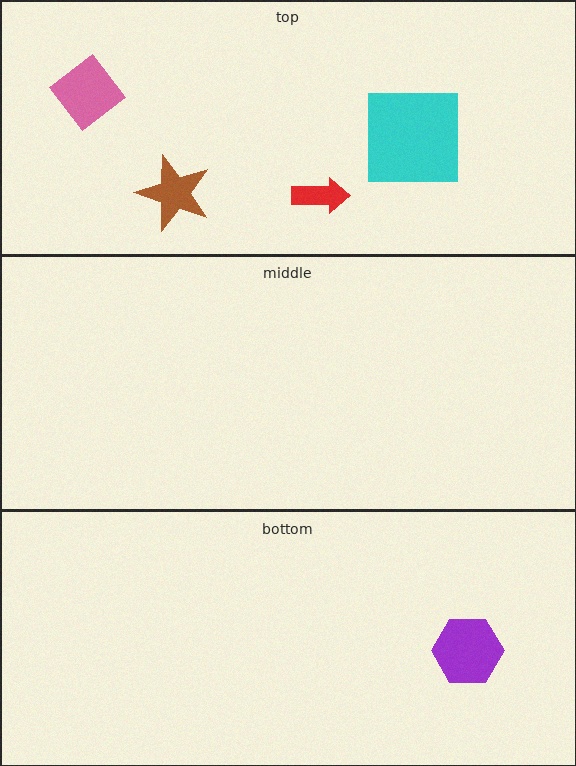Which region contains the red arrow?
The top region.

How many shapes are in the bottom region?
1.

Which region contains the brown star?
The top region.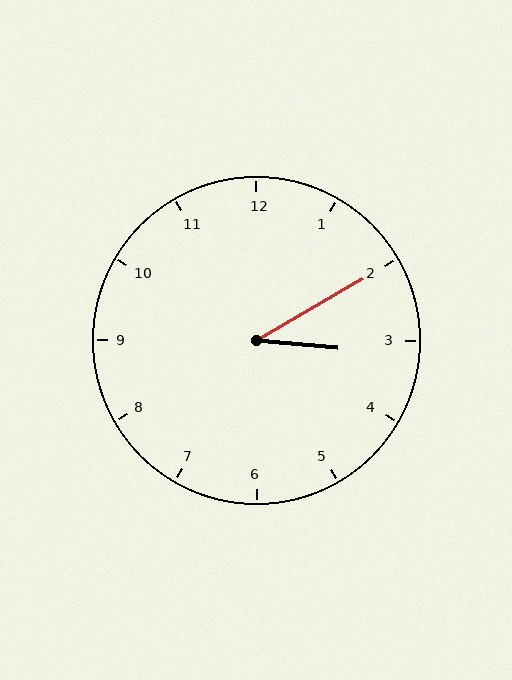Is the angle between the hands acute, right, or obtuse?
It is acute.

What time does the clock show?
3:10.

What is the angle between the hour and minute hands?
Approximately 35 degrees.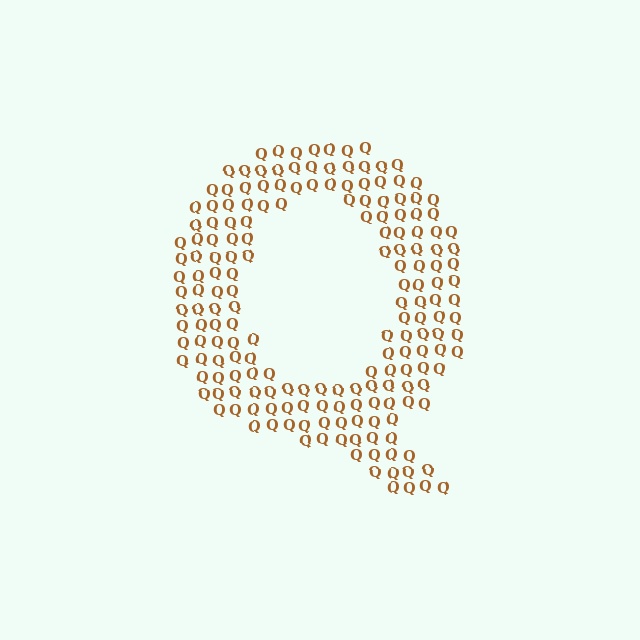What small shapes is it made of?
It is made of small letter Q's.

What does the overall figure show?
The overall figure shows the letter Q.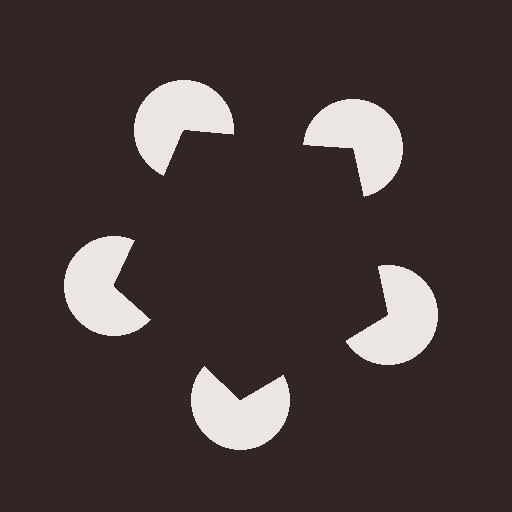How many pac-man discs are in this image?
There are 5 — one at each vertex of the illusory pentagon.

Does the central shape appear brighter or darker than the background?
It typically appears slightly darker than the background, even though no actual brightness change is drawn.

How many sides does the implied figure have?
5 sides.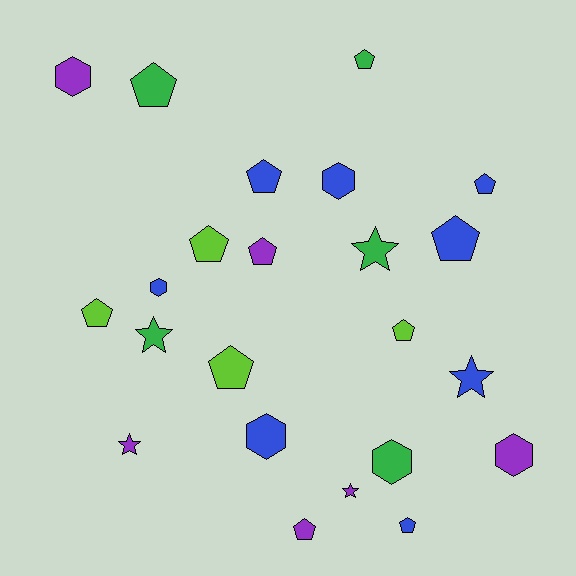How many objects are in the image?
There are 23 objects.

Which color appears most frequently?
Blue, with 8 objects.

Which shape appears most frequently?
Pentagon, with 12 objects.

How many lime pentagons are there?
There are 4 lime pentagons.